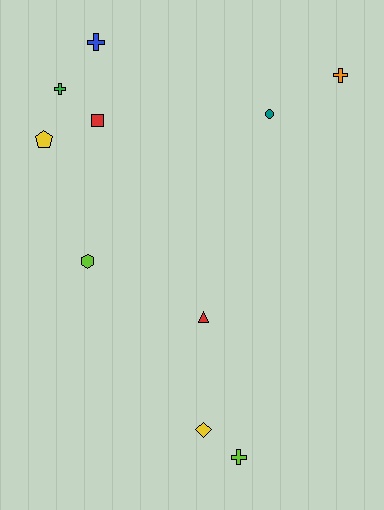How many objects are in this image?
There are 10 objects.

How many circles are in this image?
There is 1 circle.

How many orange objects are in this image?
There is 1 orange object.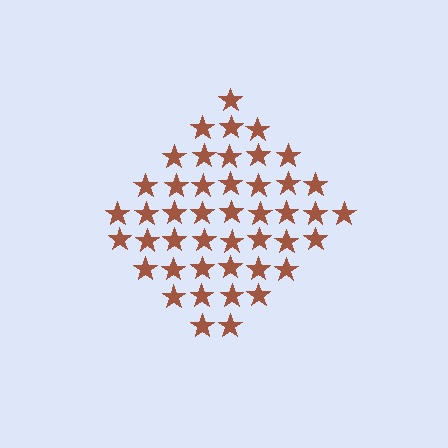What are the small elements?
The small elements are stars.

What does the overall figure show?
The overall figure shows a diamond.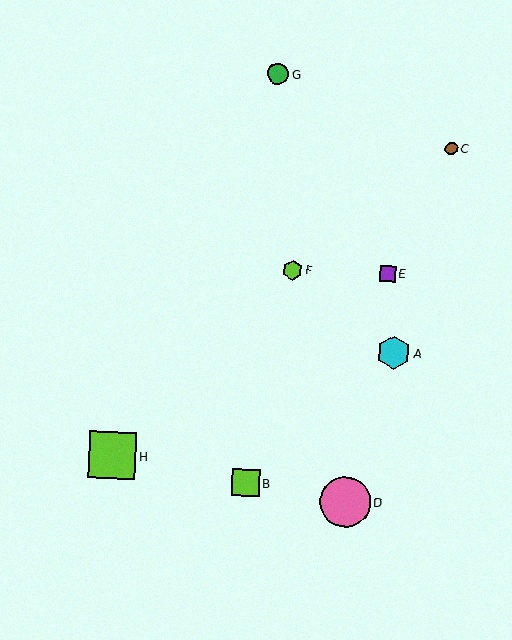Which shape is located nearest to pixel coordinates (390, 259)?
The purple square (labeled E) at (387, 274) is nearest to that location.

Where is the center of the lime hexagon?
The center of the lime hexagon is at (293, 270).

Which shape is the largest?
The pink circle (labeled D) is the largest.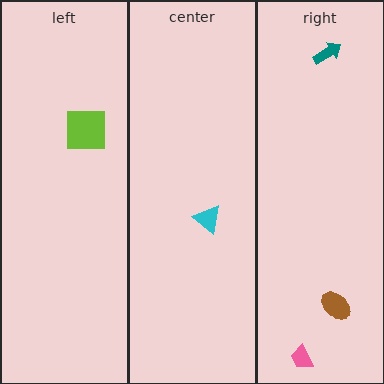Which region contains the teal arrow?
The right region.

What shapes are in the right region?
The brown ellipse, the pink trapezoid, the teal arrow.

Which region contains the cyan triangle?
The center region.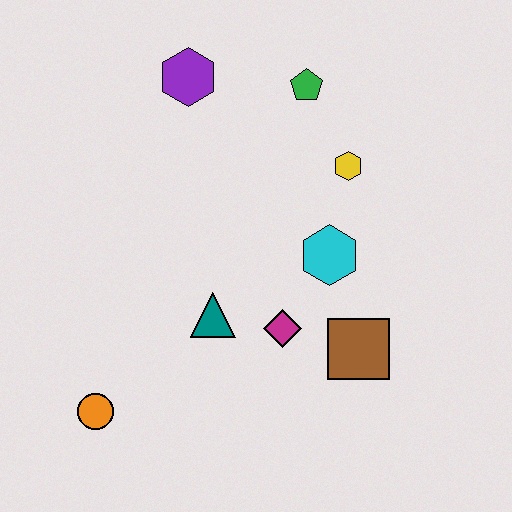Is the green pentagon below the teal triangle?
No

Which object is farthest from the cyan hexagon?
The orange circle is farthest from the cyan hexagon.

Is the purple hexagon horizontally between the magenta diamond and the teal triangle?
No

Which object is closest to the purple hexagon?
The green pentagon is closest to the purple hexagon.